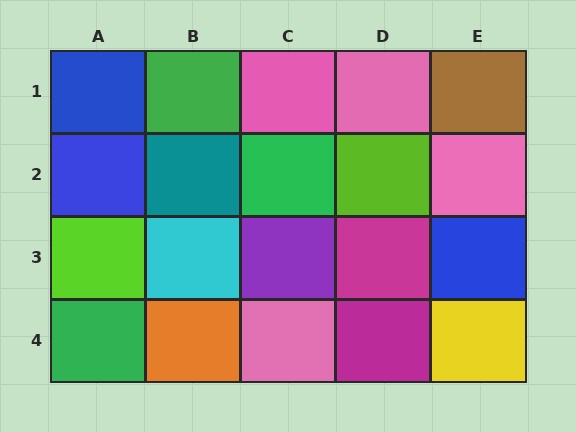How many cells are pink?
4 cells are pink.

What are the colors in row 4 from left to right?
Green, orange, pink, magenta, yellow.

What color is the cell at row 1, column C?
Pink.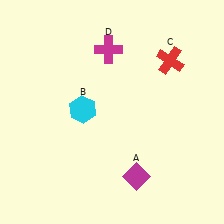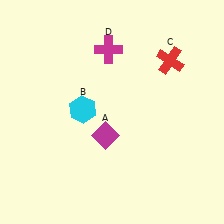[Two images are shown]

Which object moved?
The magenta diamond (A) moved up.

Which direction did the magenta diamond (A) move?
The magenta diamond (A) moved up.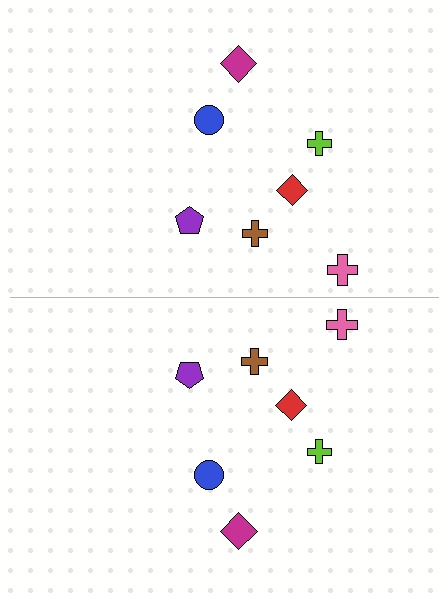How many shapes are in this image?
There are 14 shapes in this image.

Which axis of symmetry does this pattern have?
The pattern has a horizontal axis of symmetry running through the center of the image.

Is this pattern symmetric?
Yes, this pattern has bilateral (reflection) symmetry.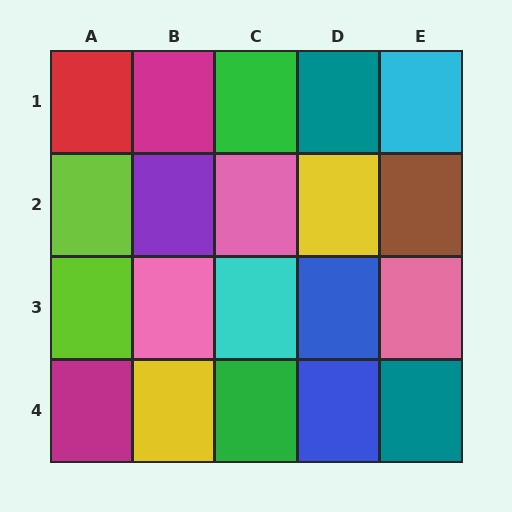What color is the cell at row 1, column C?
Green.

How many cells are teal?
2 cells are teal.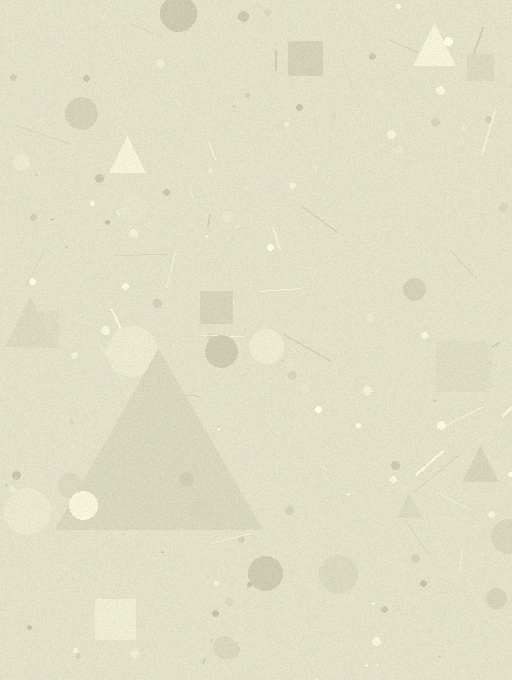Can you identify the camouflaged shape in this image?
The camouflaged shape is a triangle.